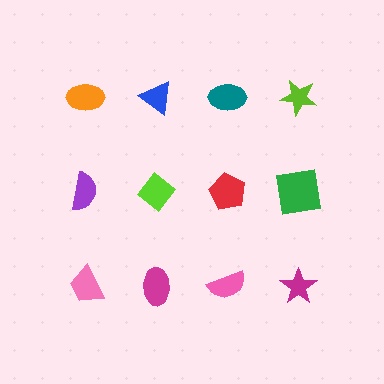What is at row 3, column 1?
A pink trapezoid.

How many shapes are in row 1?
4 shapes.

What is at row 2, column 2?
A lime diamond.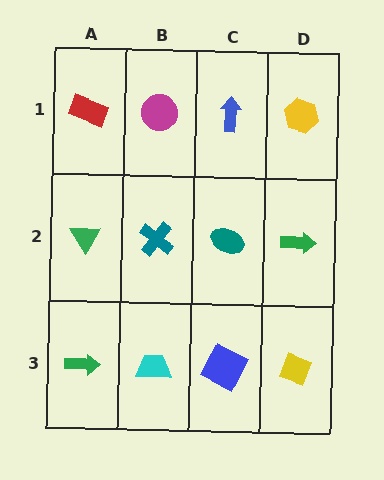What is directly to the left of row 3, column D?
A blue square.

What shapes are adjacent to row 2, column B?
A magenta circle (row 1, column B), a cyan trapezoid (row 3, column B), a green triangle (row 2, column A), a teal ellipse (row 2, column C).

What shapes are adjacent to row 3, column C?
A teal ellipse (row 2, column C), a cyan trapezoid (row 3, column B), a yellow diamond (row 3, column D).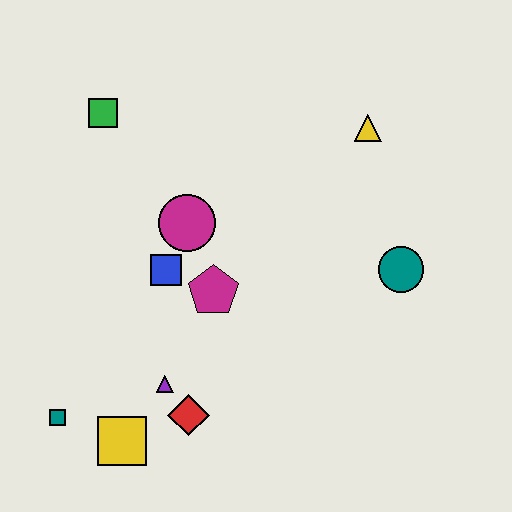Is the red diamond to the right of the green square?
Yes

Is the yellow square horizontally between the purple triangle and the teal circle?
No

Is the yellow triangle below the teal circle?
No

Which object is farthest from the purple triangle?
The yellow triangle is farthest from the purple triangle.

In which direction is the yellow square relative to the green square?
The yellow square is below the green square.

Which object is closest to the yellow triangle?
The teal circle is closest to the yellow triangle.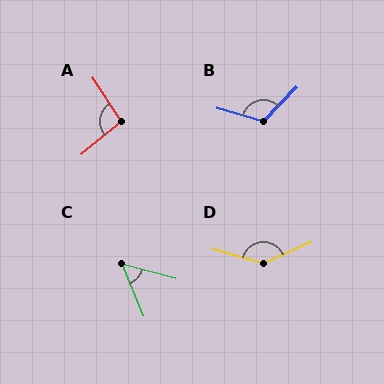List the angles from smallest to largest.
C (53°), A (96°), B (118°), D (141°).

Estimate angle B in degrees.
Approximately 118 degrees.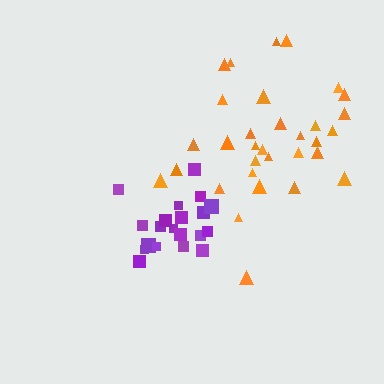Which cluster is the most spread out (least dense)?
Orange.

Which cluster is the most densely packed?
Purple.